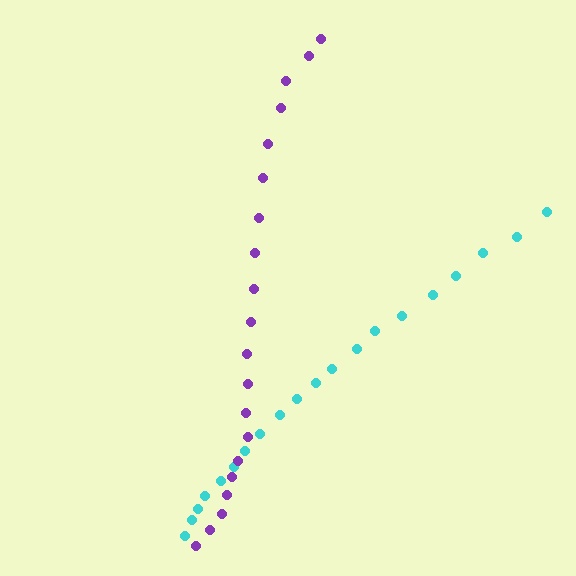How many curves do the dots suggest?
There are 2 distinct paths.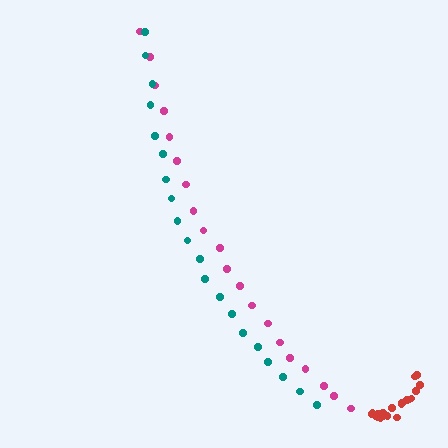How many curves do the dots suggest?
There are 3 distinct paths.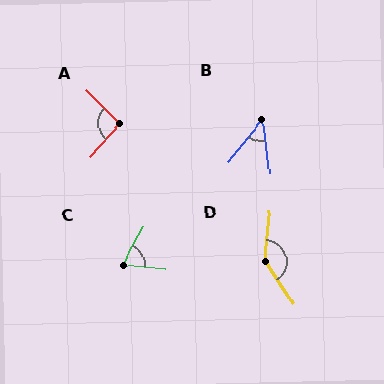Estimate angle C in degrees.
Approximately 67 degrees.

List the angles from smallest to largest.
B (45°), C (67°), A (94°), D (140°).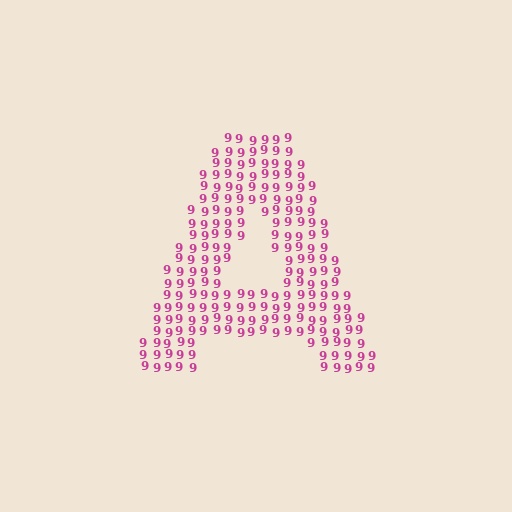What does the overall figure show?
The overall figure shows the letter A.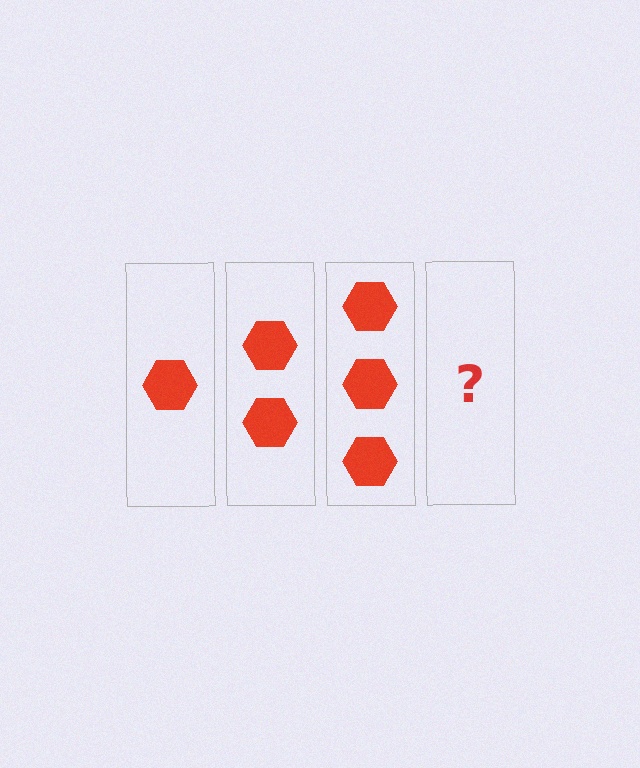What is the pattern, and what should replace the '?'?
The pattern is that each step adds one more hexagon. The '?' should be 4 hexagons.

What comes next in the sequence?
The next element should be 4 hexagons.